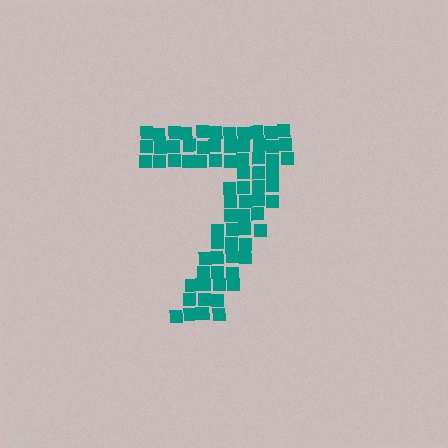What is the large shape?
The large shape is the digit 7.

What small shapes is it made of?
It is made of small squares.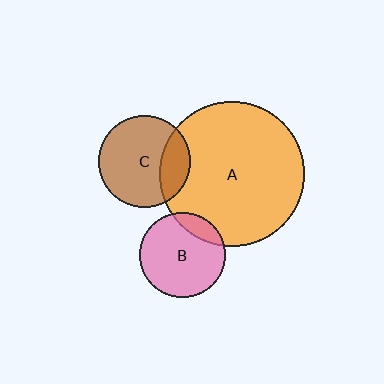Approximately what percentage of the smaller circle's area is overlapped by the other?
Approximately 25%.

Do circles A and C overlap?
Yes.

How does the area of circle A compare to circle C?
Approximately 2.5 times.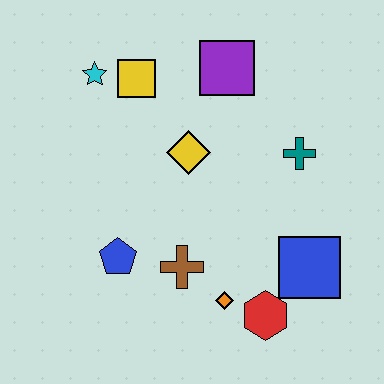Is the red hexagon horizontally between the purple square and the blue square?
Yes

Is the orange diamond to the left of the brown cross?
No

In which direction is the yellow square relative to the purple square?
The yellow square is to the left of the purple square.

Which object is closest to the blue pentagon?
The brown cross is closest to the blue pentagon.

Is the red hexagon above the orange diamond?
No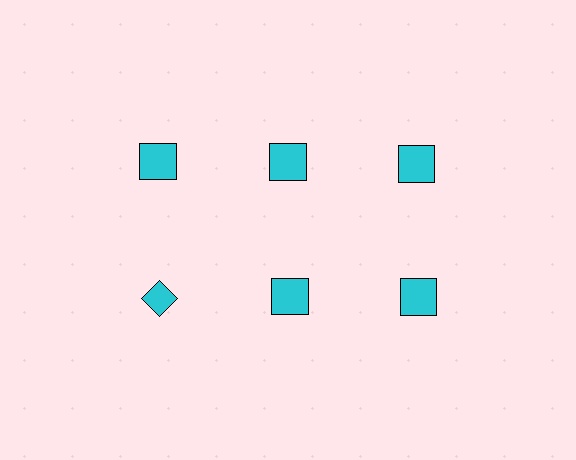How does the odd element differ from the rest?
It has a different shape: diamond instead of square.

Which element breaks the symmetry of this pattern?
The cyan diamond in the second row, leftmost column breaks the symmetry. All other shapes are cyan squares.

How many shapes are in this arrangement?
There are 6 shapes arranged in a grid pattern.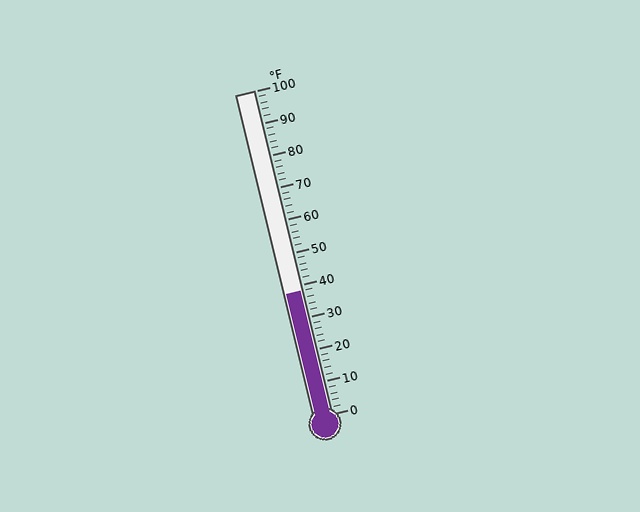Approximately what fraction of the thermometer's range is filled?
The thermometer is filled to approximately 40% of its range.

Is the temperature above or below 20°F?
The temperature is above 20°F.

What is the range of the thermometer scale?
The thermometer scale ranges from 0°F to 100°F.